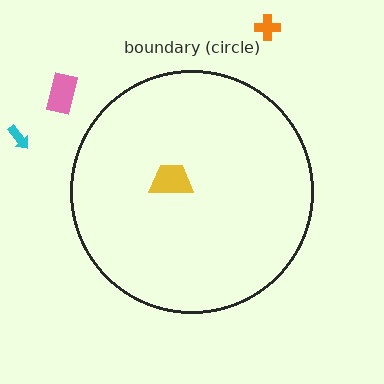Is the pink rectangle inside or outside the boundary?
Outside.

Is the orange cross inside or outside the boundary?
Outside.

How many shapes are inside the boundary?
1 inside, 3 outside.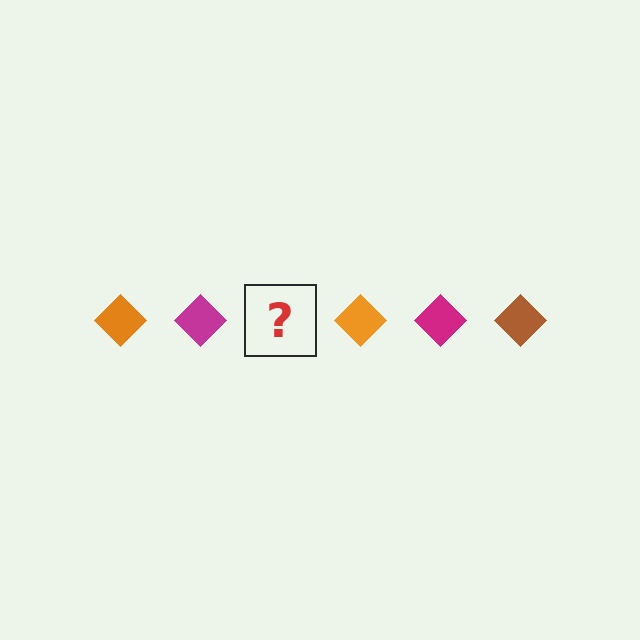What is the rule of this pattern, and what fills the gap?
The rule is that the pattern cycles through orange, magenta, brown diamonds. The gap should be filled with a brown diamond.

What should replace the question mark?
The question mark should be replaced with a brown diamond.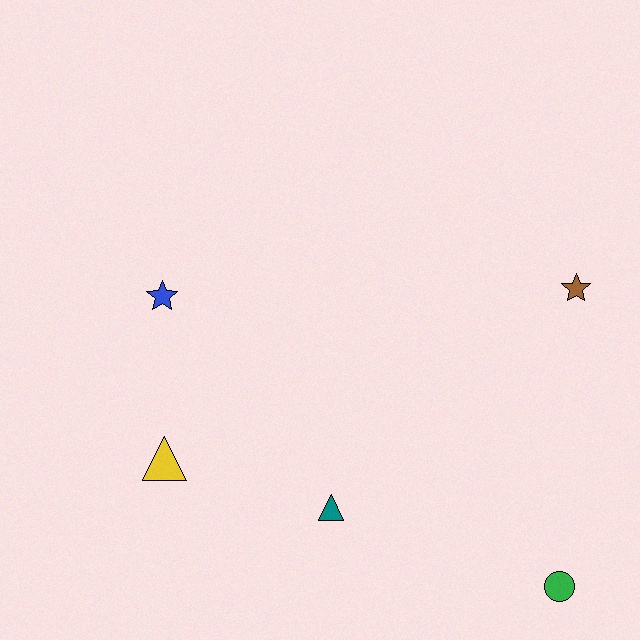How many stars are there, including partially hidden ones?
There are 2 stars.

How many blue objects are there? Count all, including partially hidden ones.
There is 1 blue object.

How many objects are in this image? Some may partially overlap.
There are 5 objects.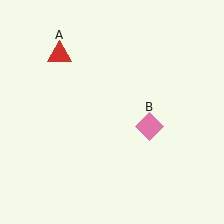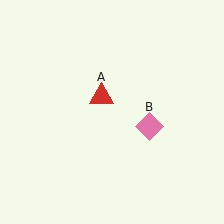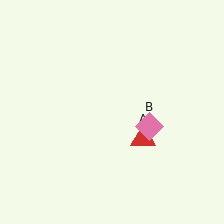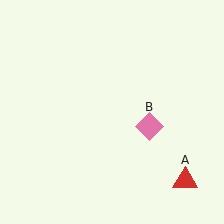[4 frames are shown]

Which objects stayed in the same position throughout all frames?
Pink diamond (object B) remained stationary.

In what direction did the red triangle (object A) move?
The red triangle (object A) moved down and to the right.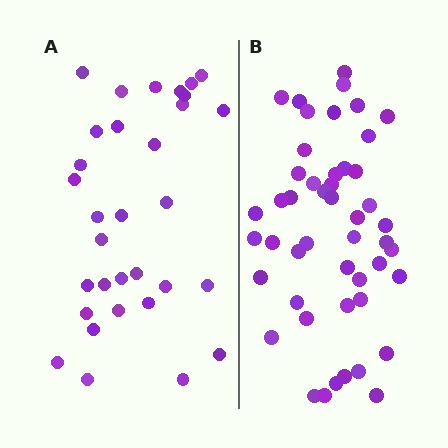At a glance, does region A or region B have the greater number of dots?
Region B (the right region) has more dots.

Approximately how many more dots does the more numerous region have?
Region B has approximately 15 more dots than region A.